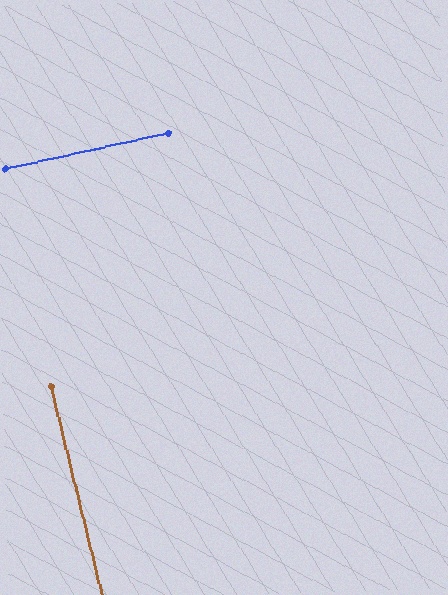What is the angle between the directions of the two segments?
Approximately 89 degrees.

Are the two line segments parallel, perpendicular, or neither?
Perpendicular — they meet at approximately 89°.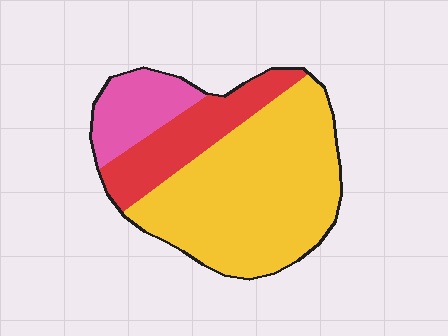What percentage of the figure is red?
Red takes up about one fifth (1/5) of the figure.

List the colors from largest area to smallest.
From largest to smallest: yellow, red, pink.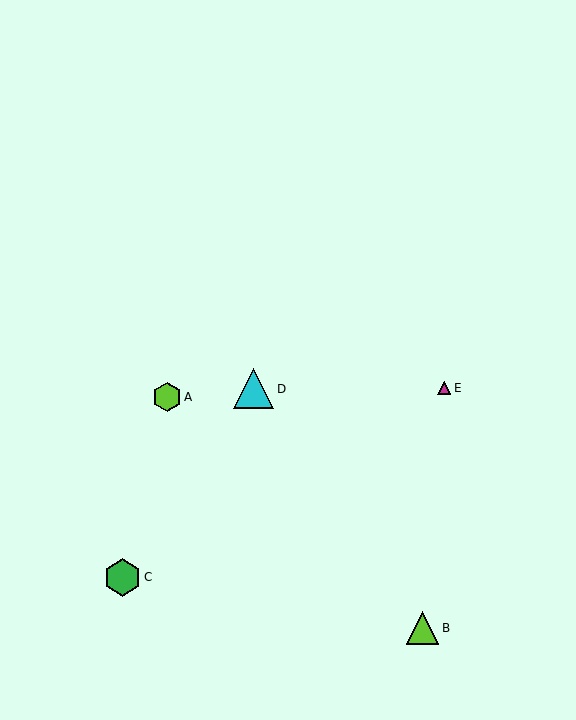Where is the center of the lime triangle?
The center of the lime triangle is at (423, 628).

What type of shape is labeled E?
Shape E is a magenta triangle.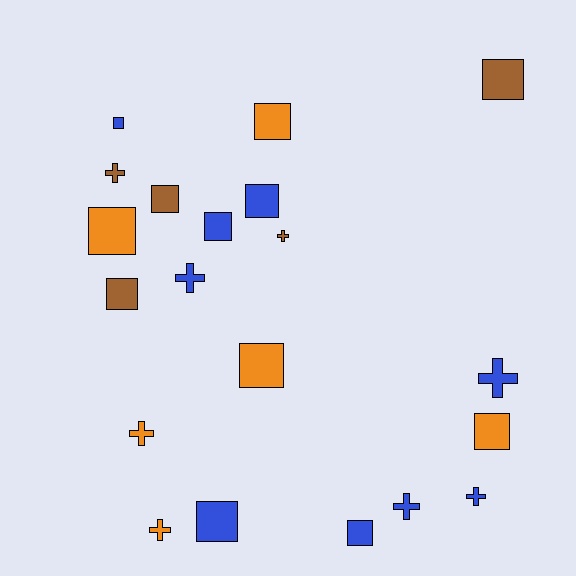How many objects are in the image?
There are 20 objects.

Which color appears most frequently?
Blue, with 9 objects.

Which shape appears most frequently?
Square, with 12 objects.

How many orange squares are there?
There are 4 orange squares.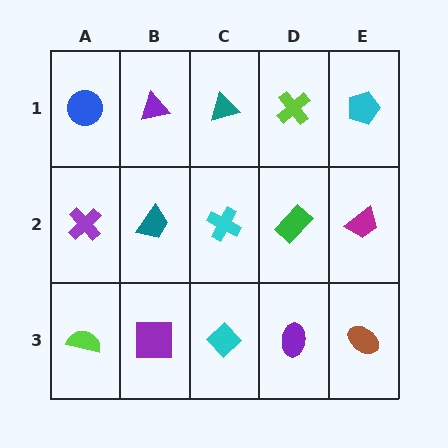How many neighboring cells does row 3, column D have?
3.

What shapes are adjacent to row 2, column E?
A cyan pentagon (row 1, column E), a brown ellipse (row 3, column E), a green rectangle (row 2, column D).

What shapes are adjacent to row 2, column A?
A blue circle (row 1, column A), a lime semicircle (row 3, column A), a teal trapezoid (row 2, column B).